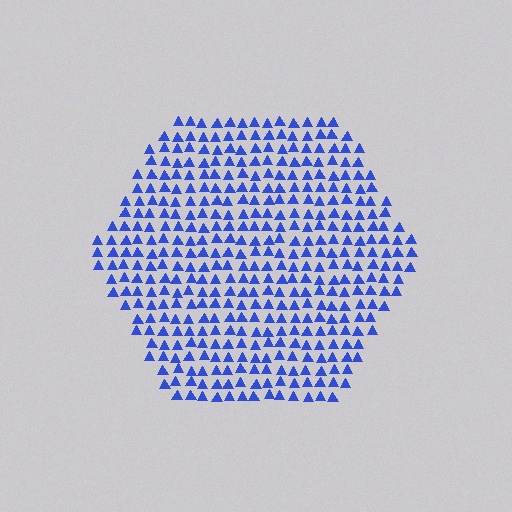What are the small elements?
The small elements are triangles.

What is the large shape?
The large shape is a hexagon.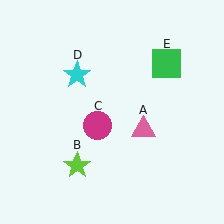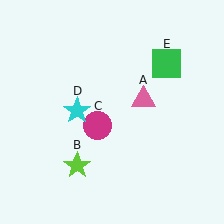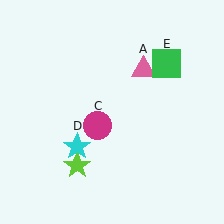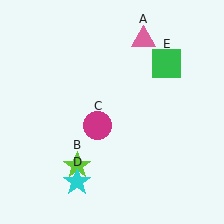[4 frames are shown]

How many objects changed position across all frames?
2 objects changed position: pink triangle (object A), cyan star (object D).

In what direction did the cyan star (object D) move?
The cyan star (object D) moved down.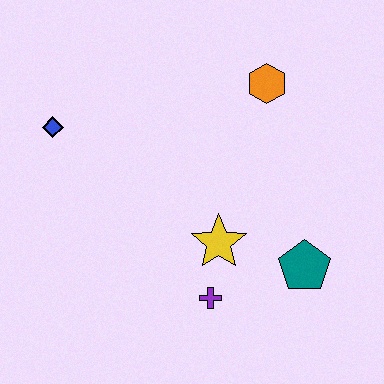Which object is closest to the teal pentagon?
The yellow star is closest to the teal pentagon.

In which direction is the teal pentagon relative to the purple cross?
The teal pentagon is to the right of the purple cross.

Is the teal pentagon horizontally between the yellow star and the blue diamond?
No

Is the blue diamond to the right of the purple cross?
No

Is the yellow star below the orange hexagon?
Yes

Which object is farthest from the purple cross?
The blue diamond is farthest from the purple cross.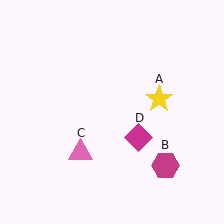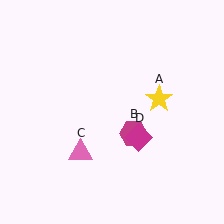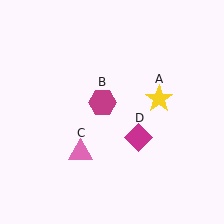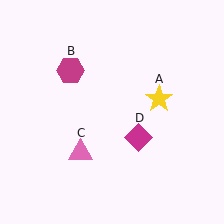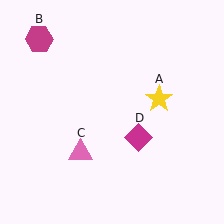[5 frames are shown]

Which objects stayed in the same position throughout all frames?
Yellow star (object A) and pink triangle (object C) and magenta diamond (object D) remained stationary.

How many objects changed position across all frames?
1 object changed position: magenta hexagon (object B).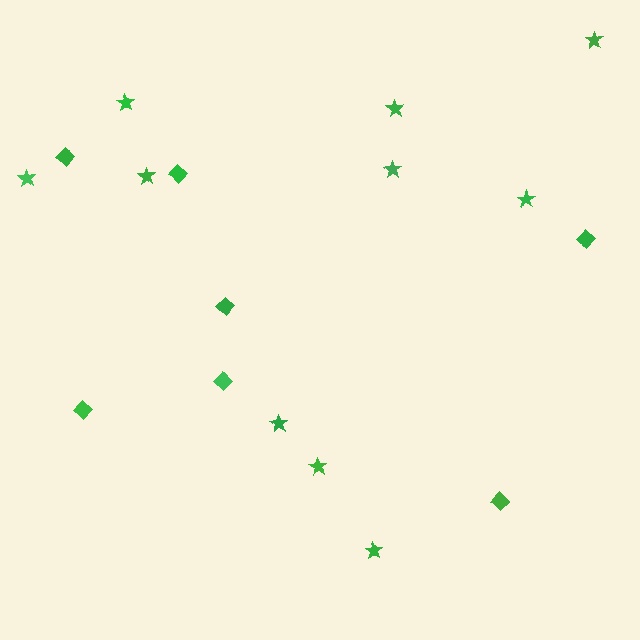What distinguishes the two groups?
There are 2 groups: one group of diamonds (7) and one group of stars (10).